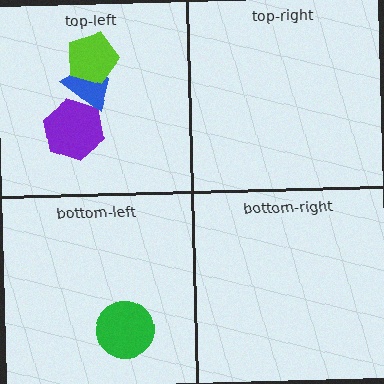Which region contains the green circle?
The bottom-left region.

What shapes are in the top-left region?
The purple hexagon, the blue trapezoid, the lime pentagon.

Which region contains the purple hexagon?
The top-left region.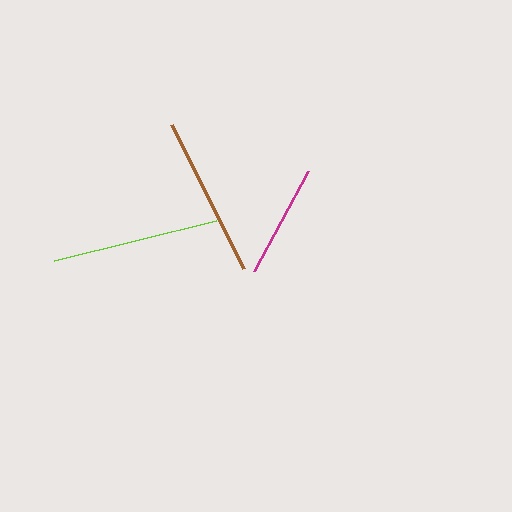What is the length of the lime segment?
The lime segment is approximately 167 pixels long.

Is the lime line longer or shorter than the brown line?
The lime line is longer than the brown line.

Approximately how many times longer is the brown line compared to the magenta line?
The brown line is approximately 1.4 times the length of the magenta line.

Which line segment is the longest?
The lime line is the longest at approximately 167 pixels.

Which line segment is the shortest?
The magenta line is the shortest at approximately 113 pixels.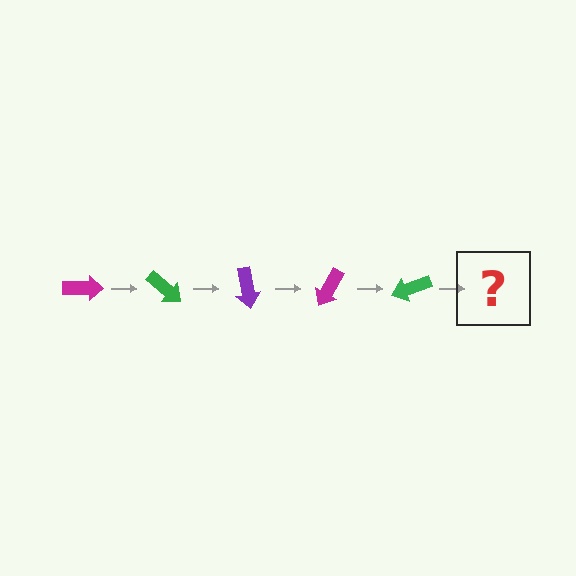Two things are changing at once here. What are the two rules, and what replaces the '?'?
The two rules are that it rotates 40 degrees each step and the color cycles through magenta, green, and purple. The '?' should be a purple arrow, rotated 200 degrees from the start.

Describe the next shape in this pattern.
It should be a purple arrow, rotated 200 degrees from the start.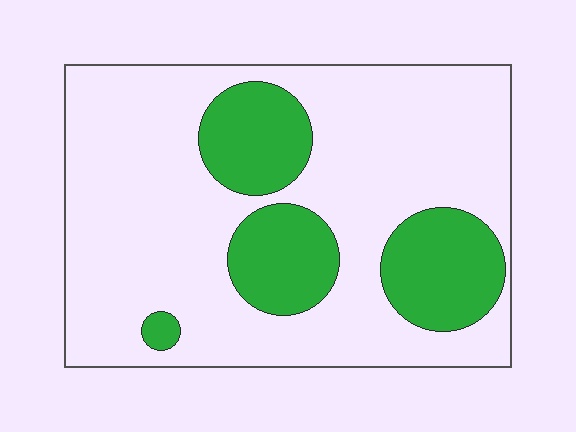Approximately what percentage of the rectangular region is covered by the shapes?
Approximately 25%.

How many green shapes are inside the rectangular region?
4.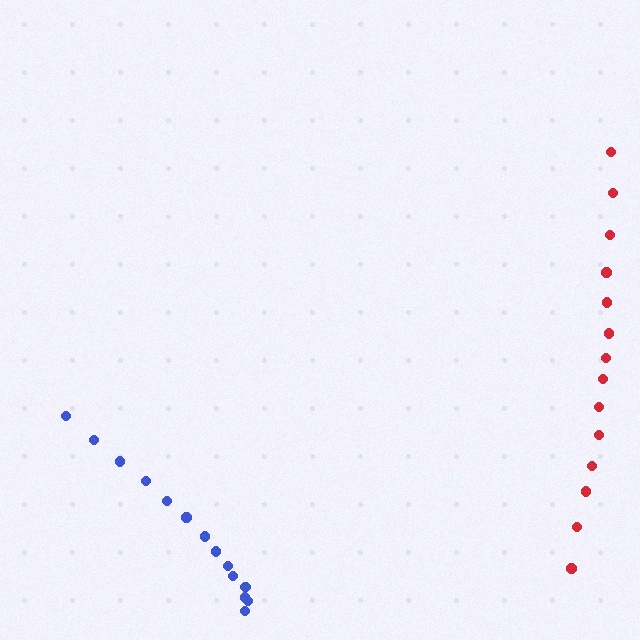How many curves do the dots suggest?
There are 2 distinct paths.